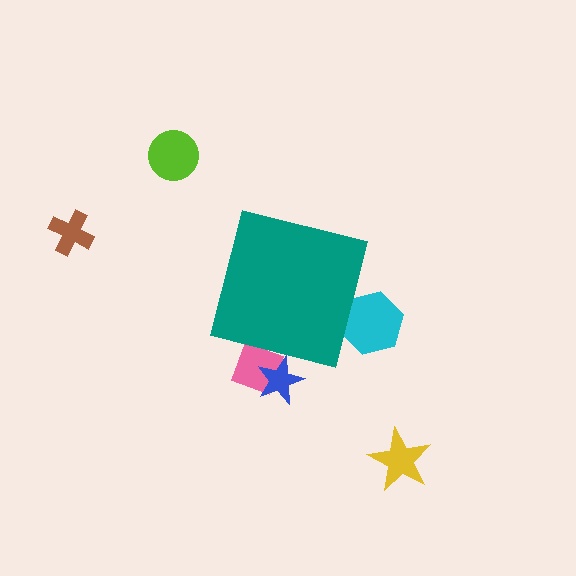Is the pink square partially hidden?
Yes, the pink square is partially hidden behind the teal square.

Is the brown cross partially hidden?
No, the brown cross is fully visible.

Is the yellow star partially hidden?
No, the yellow star is fully visible.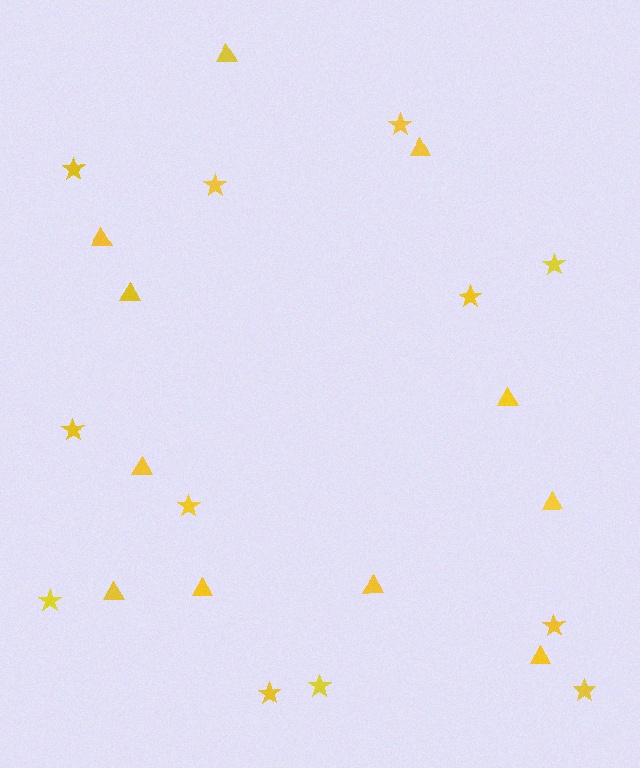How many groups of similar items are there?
There are 2 groups: one group of stars (12) and one group of triangles (11).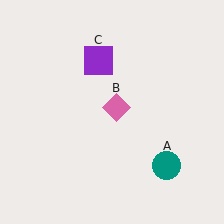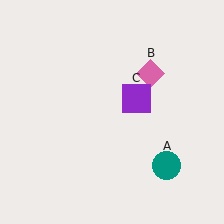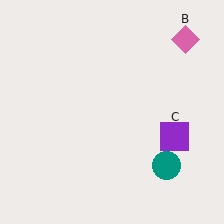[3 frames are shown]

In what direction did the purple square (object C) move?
The purple square (object C) moved down and to the right.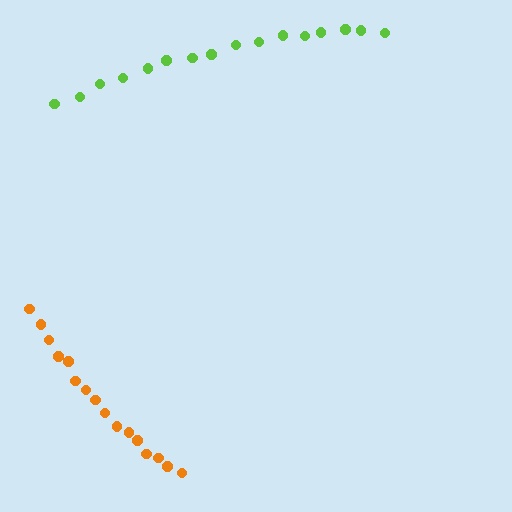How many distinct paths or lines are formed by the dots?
There are 2 distinct paths.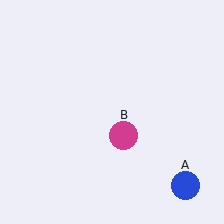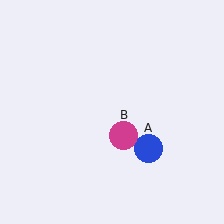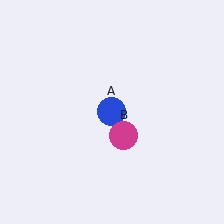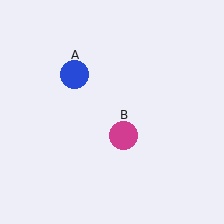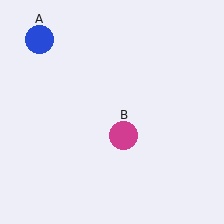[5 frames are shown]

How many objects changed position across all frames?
1 object changed position: blue circle (object A).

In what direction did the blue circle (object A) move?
The blue circle (object A) moved up and to the left.